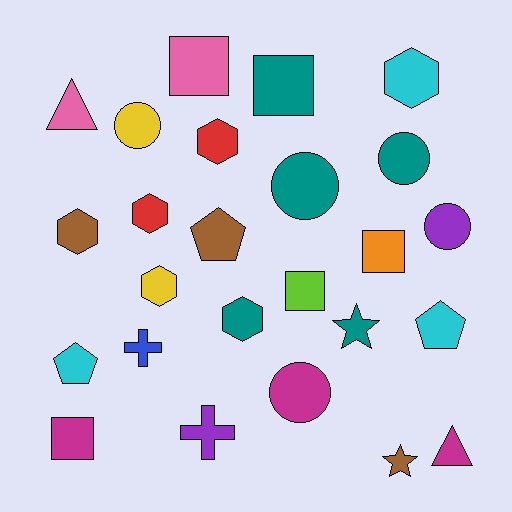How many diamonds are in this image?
There are no diamonds.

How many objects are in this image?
There are 25 objects.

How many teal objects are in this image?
There are 5 teal objects.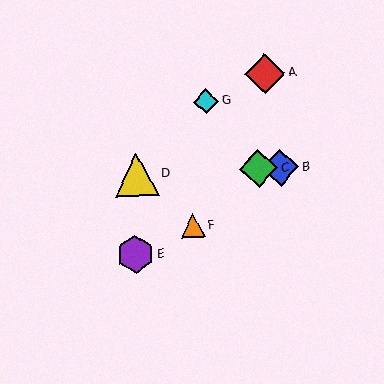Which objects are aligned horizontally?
Objects B, C, D are aligned horizontally.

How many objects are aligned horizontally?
3 objects (B, C, D) are aligned horizontally.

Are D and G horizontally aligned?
No, D is at y≈174 and G is at y≈101.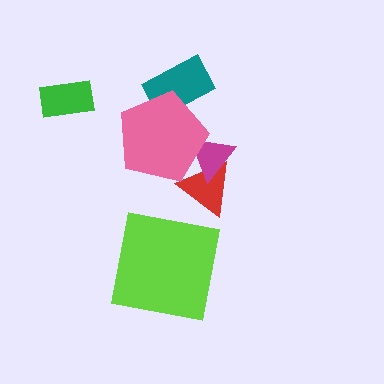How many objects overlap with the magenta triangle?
2 objects overlap with the magenta triangle.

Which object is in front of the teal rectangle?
The pink pentagon is in front of the teal rectangle.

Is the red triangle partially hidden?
Yes, it is partially covered by another shape.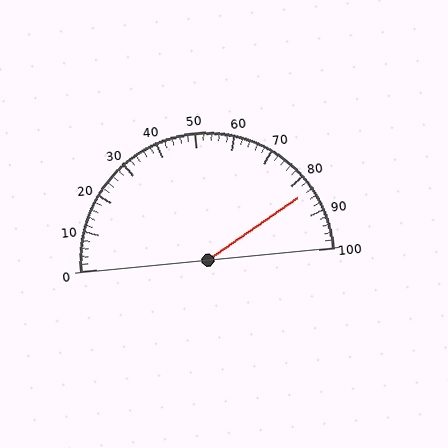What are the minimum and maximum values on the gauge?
The gauge ranges from 0 to 100.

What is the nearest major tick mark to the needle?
The nearest major tick mark is 80.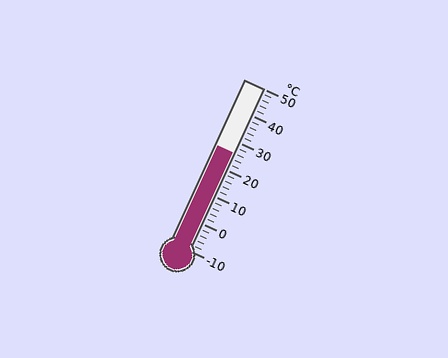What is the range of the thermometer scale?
The thermometer scale ranges from -10°C to 50°C.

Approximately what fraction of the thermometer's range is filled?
The thermometer is filled to approximately 60% of its range.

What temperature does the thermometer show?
The thermometer shows approximately 26°C.